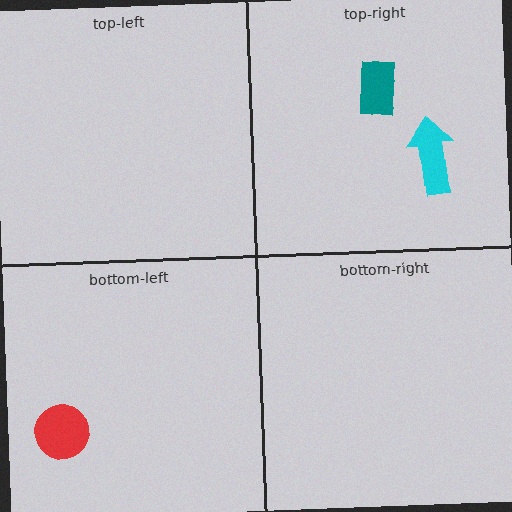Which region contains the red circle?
The bottom-left region.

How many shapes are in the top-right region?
2.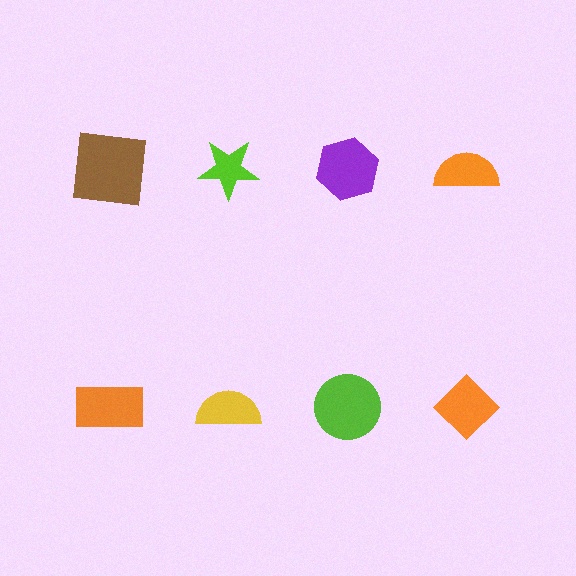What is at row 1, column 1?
A brown square.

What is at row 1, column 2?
A lime star.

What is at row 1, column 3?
A purple hexagon.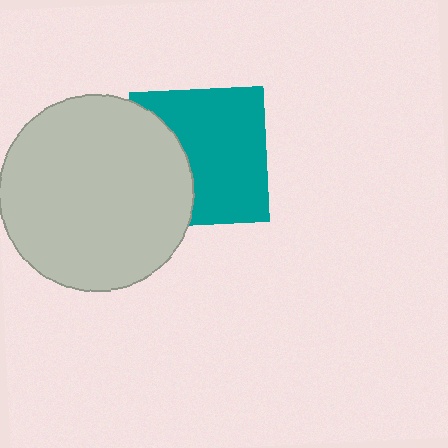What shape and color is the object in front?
The object in front is a light gray circle.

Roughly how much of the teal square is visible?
Most of it is visible (roughly 66%).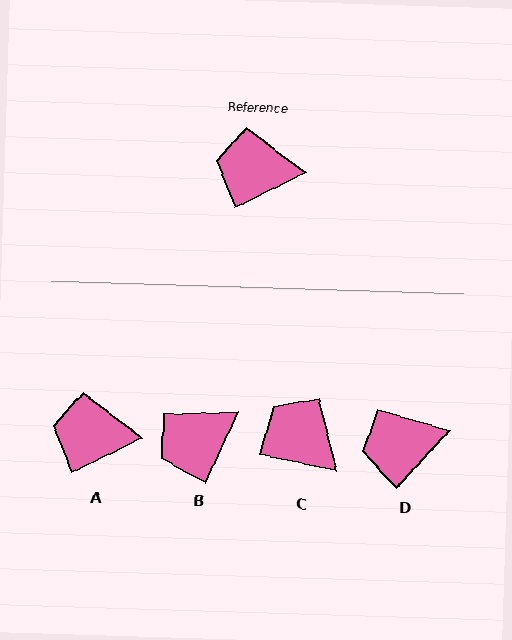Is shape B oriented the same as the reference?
No, it is off by about 39 degrees.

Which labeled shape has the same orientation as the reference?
A.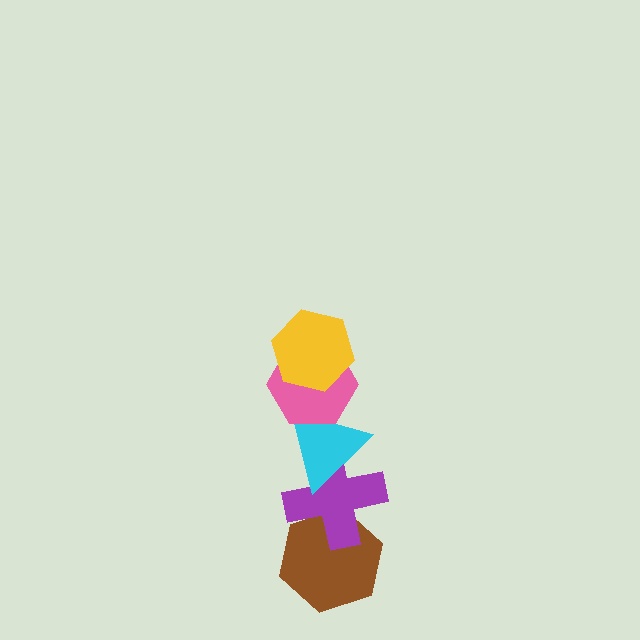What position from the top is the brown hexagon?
The brown hexagon is 5th from the top.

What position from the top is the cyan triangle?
The cyan triangle is 3rd from the top.